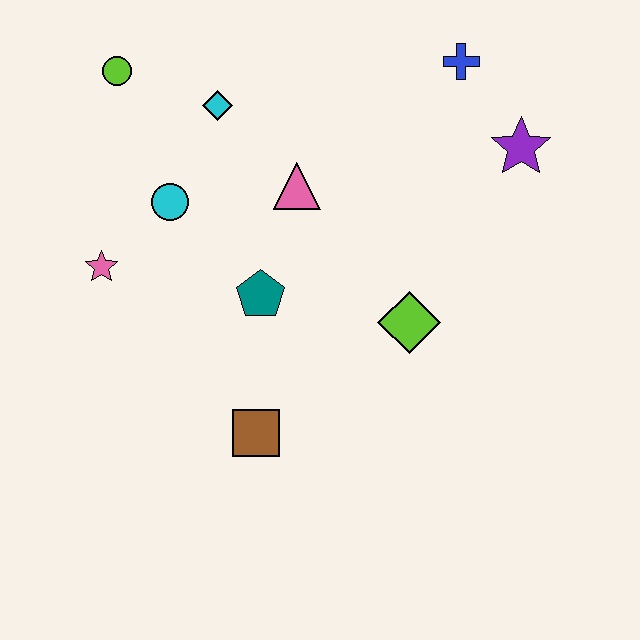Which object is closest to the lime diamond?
The teal pentagon is closest to the lime diamond.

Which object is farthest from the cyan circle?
The purple star is farthest from the cyan circle.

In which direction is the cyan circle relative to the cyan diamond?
The cyan circle is below the cyan diamond.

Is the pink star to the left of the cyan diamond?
Yes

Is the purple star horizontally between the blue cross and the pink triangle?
No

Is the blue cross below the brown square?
No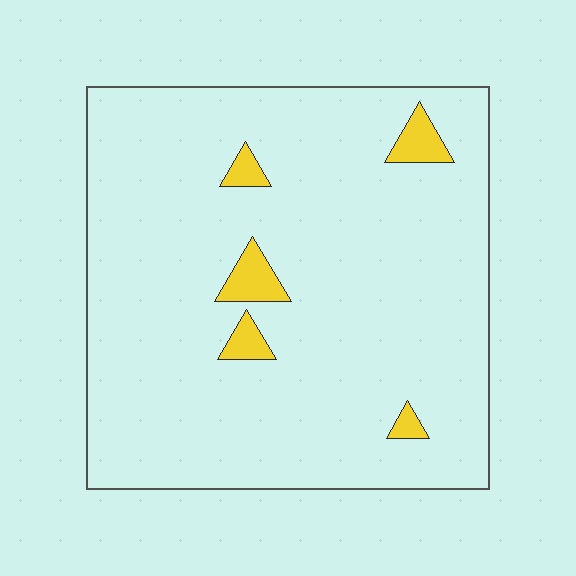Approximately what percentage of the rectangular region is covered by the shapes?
Approximately 5%.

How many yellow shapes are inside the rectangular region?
5.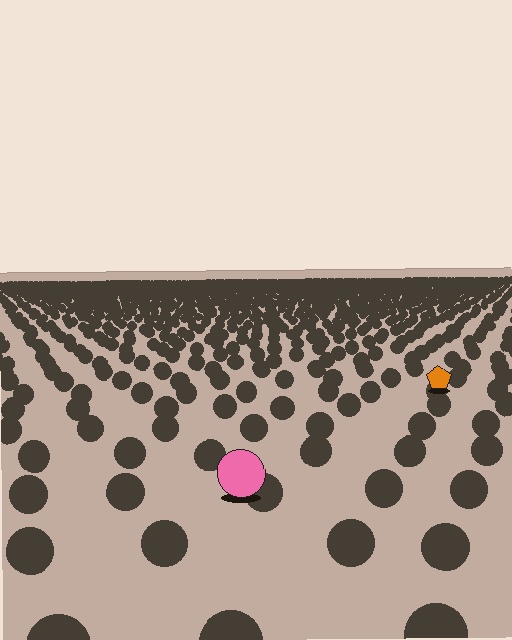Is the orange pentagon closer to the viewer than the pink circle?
No. The pink circle is closer — you can tell from the texture gradient: the ground texture is coarser near it.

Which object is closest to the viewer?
The pink circle is closest. The texture marks near it are larger and more spread out.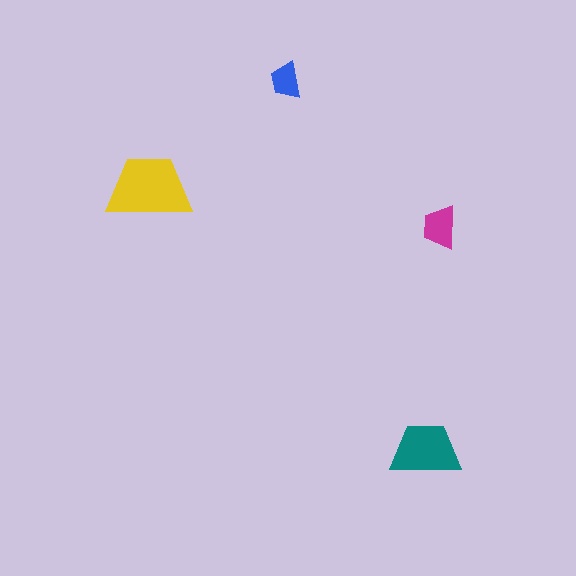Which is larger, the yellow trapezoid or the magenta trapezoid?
The yellow one.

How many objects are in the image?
There are 4 objects in the image.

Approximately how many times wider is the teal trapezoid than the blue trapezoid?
About 2 times wider.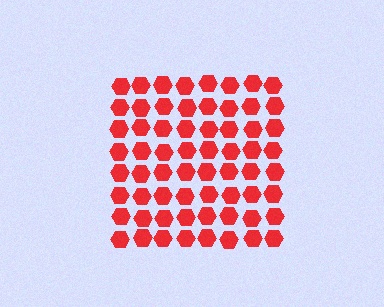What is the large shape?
The large shape is a square.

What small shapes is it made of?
It is made of small hexagons.